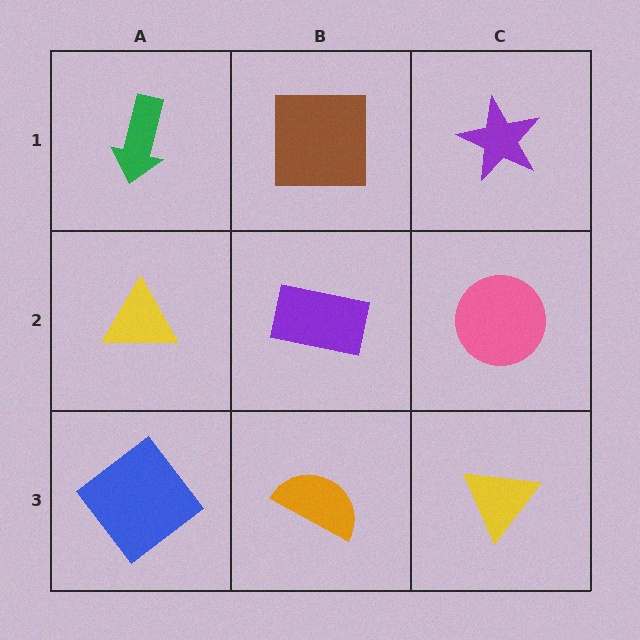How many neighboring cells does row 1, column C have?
2.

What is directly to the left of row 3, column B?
A blue diamond.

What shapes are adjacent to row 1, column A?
A yellow triangle (row 2, column A), a brown square (row 1, column B).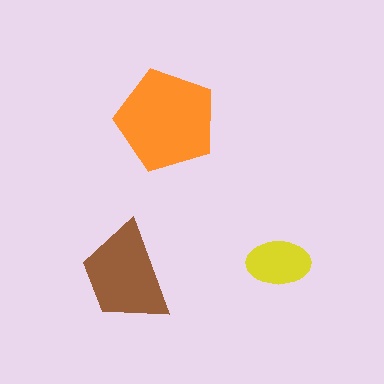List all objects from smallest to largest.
The yellow ellipse, the brown trapezoid, the orange pentagon.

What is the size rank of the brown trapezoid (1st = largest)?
2nd.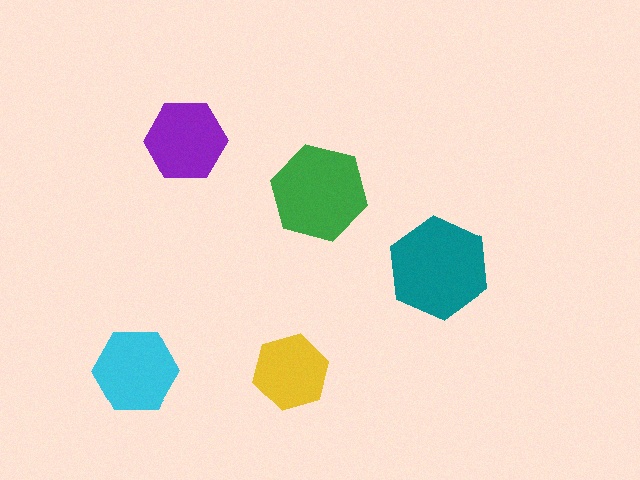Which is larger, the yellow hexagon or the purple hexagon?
The purple one.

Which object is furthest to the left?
The cyan hexagon is leftmost.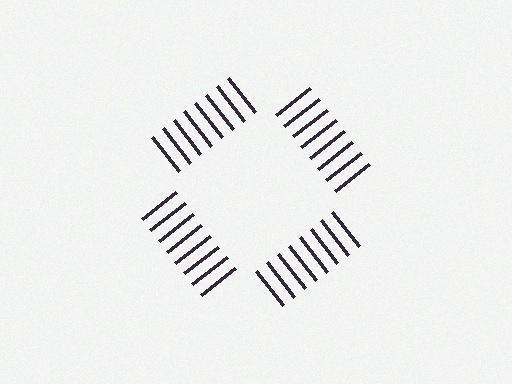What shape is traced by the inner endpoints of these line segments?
An illusory square — the line segments terminate on its edges but no continuous stroke is drawn.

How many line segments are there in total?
32 — 8 along each of the 4 edges.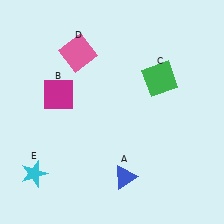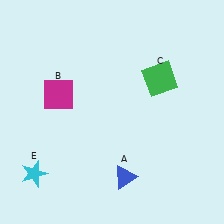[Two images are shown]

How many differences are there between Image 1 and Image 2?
There is 1 difference between the two images.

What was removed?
The pink square (D) was removed in Image 2.